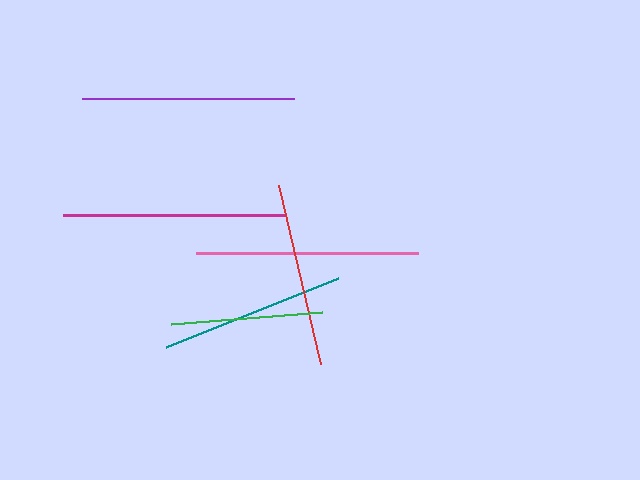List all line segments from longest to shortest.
From longest to shortest: pink, magenta, purple, teal, red, green.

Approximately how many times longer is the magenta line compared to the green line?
The magenta line is approximately 1.5 times the length of the green line.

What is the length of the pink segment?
The pink segment is approximately 223 pixels long.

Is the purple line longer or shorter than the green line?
The purple line is longer than the green line.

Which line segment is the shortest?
The green line is the shortest at approximately 151 pixels.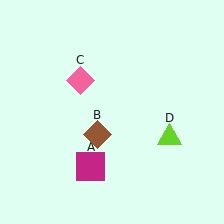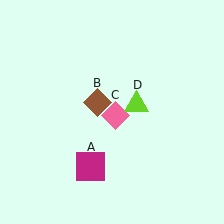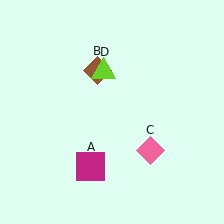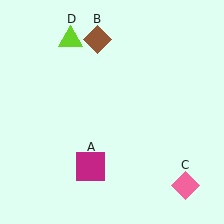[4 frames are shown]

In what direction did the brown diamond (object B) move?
The brown diamond (object B) moved up.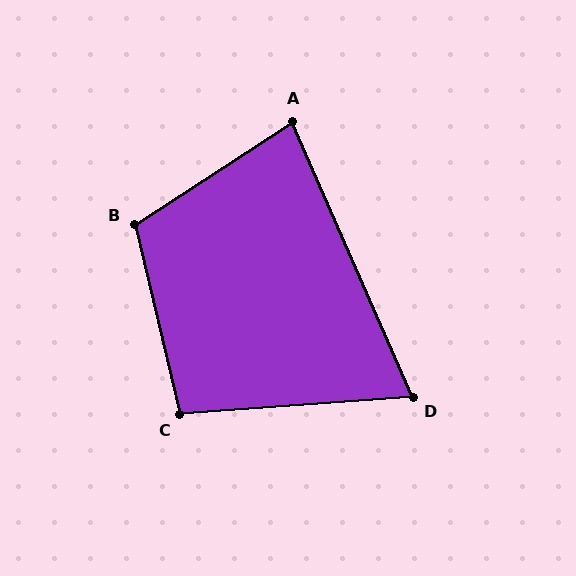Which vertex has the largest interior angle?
B, at approximately 109 degrees.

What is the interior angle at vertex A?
Approximately 81 degrees (acute).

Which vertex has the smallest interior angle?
D, at approximately 71 degrees.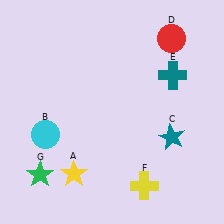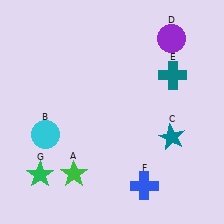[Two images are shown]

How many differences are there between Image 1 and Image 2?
There are 3 differences between the two images.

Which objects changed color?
A changed from yellow to green. D changed from red to purple. F changed from yellow to blue.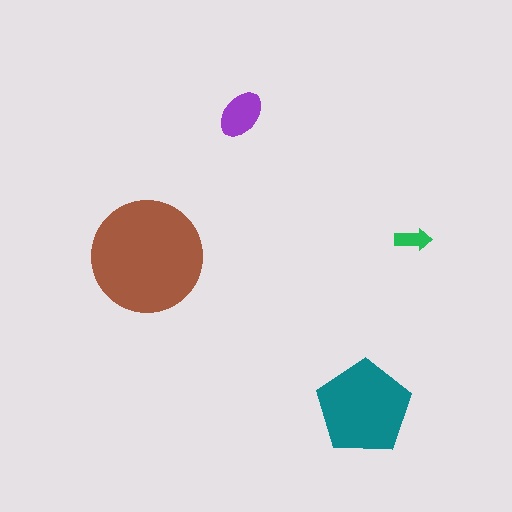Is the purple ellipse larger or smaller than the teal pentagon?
Smaller.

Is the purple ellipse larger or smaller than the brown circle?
Smaller.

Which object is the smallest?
The green arrow.